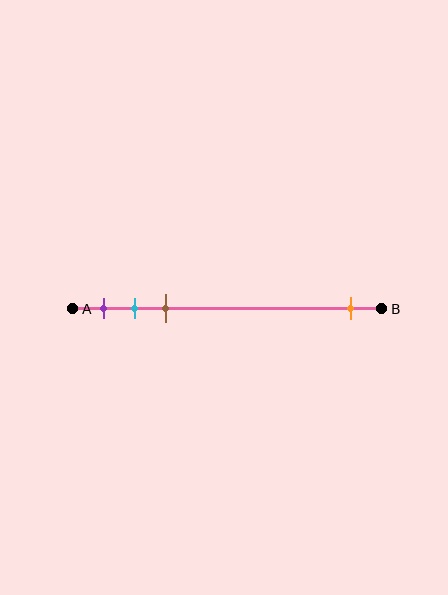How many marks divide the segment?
There are 4 marks dividing the segment.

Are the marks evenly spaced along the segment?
No, the marks are not evenly spaced.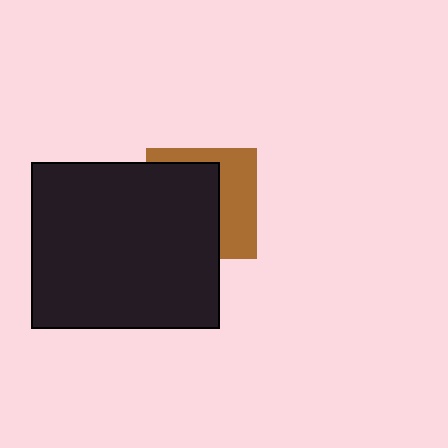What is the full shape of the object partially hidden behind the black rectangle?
The partially hidden object is a brown square.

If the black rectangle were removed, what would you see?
You would see the complete brown square.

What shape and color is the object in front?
The object in front is a black rectangle.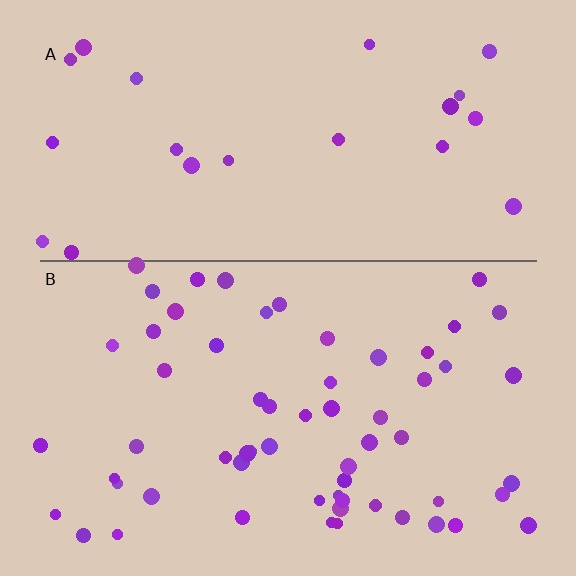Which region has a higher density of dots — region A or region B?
B (the bottom).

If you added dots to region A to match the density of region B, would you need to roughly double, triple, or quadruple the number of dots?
Approximately triple.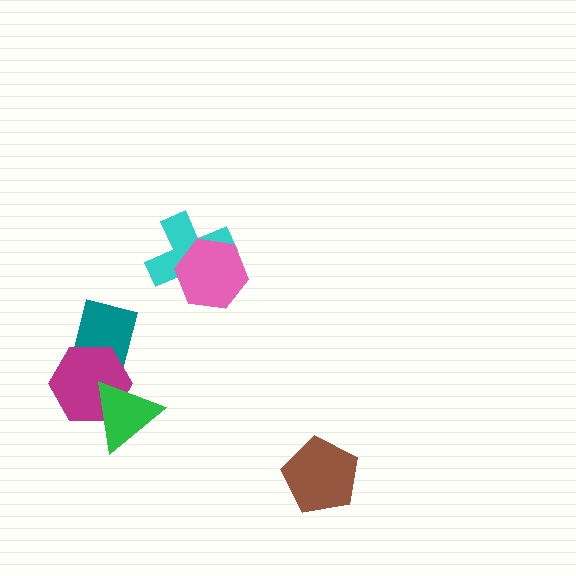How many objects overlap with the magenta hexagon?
2 objects overlap with the magenta hexagon.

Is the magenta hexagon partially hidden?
Yes, it is partially covered by another shape.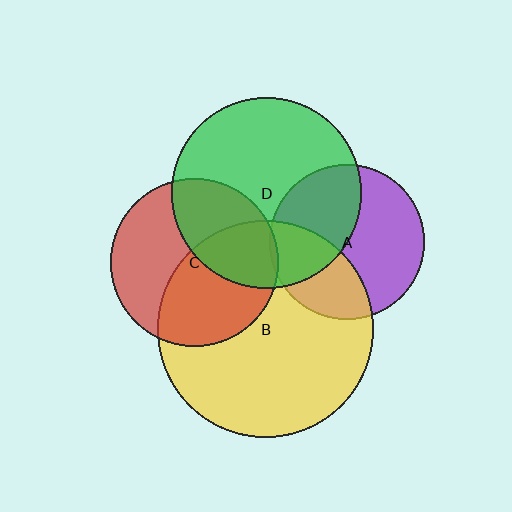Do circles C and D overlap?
Yes.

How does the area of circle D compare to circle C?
Approximately 1.3 times.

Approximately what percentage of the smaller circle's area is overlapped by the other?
Approximately 35%.